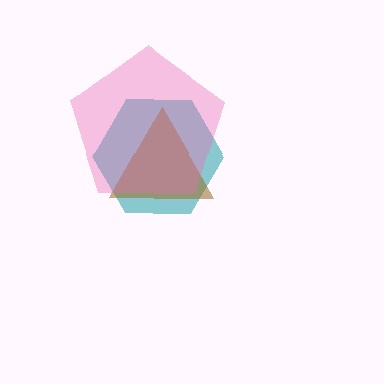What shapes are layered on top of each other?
The layered shapes are: a teal hexagon, a brown triangle, a pink pentagon.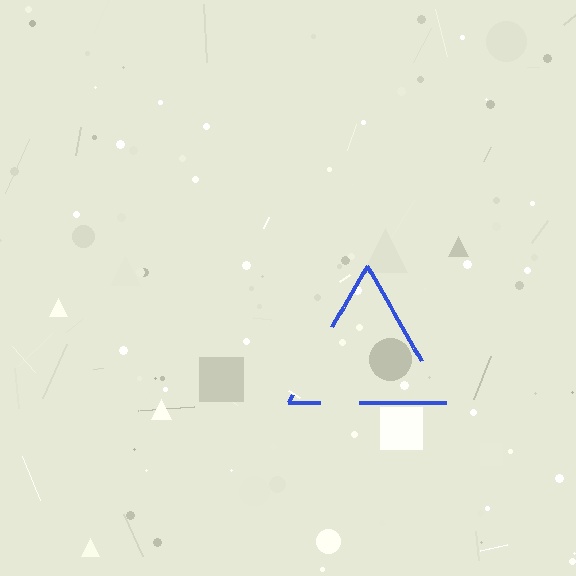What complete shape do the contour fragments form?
The contour fragments form a triangle.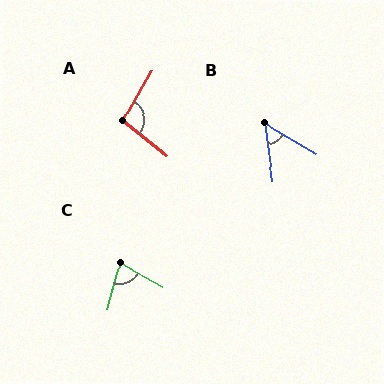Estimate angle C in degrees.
Approximately 75 degrees.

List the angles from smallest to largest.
B (51°), C (75°), A (99°).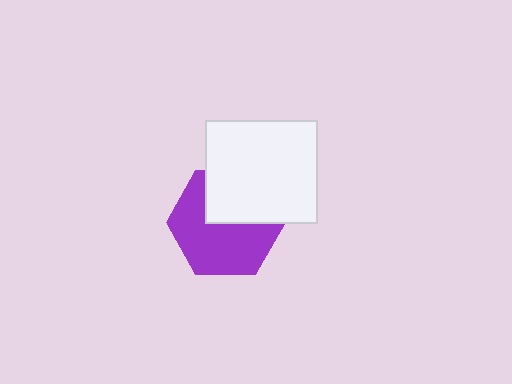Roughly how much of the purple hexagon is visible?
About half of it is visible (roughly 63%).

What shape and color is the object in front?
The object in front is a white rectangle.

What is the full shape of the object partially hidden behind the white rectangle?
The partially hidden object is a purple hexagon.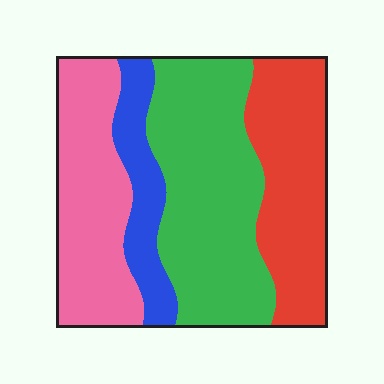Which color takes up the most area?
Green, at roughly 35%.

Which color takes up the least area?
Blue, at roughly 10%.